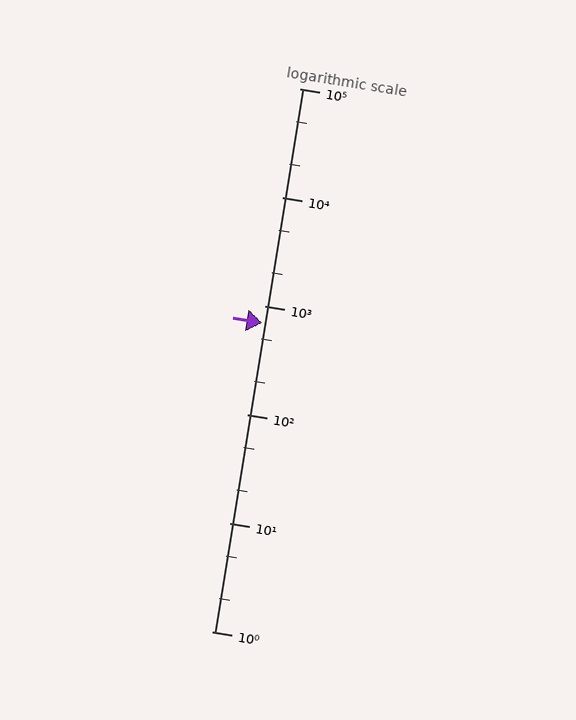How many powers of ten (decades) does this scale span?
The scale spans 5 decades, from 1 to 100000.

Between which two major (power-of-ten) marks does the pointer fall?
The pointer is between 100 and 1000.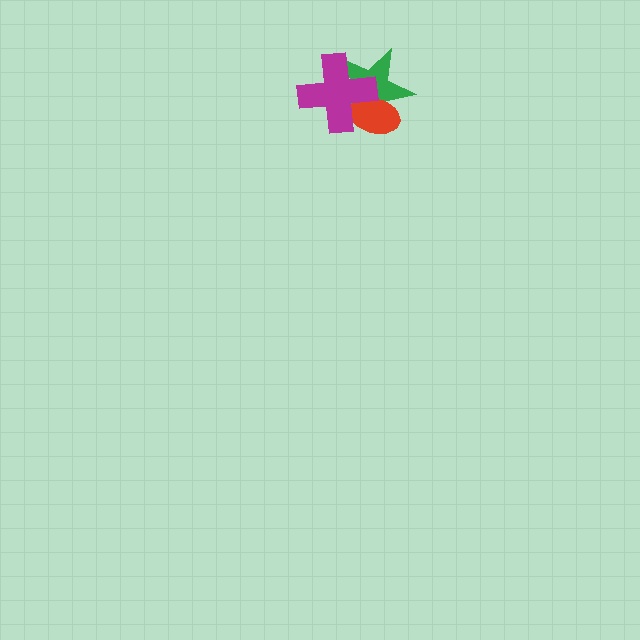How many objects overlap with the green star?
2 objects overlap with the green star.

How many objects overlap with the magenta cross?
2 objects overlap with the magenta cross.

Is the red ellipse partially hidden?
Yes, it is partially covered by another shape.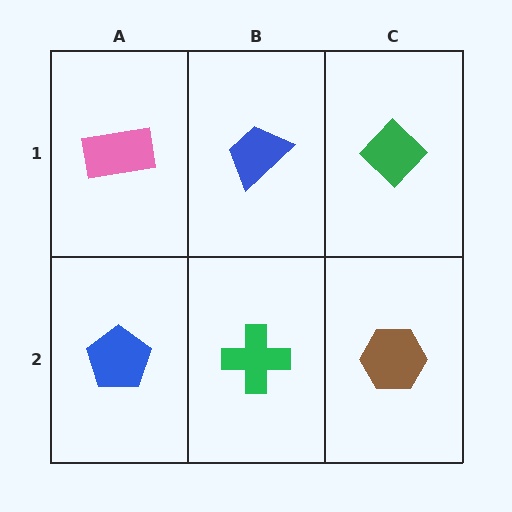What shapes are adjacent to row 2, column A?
A pink rectangle (row 1, column A), a green cross (row 2, column B).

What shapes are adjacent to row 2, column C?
A green diamond (row 1, column C), a green cross (row 2, column B).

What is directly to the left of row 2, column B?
A blue pentagon.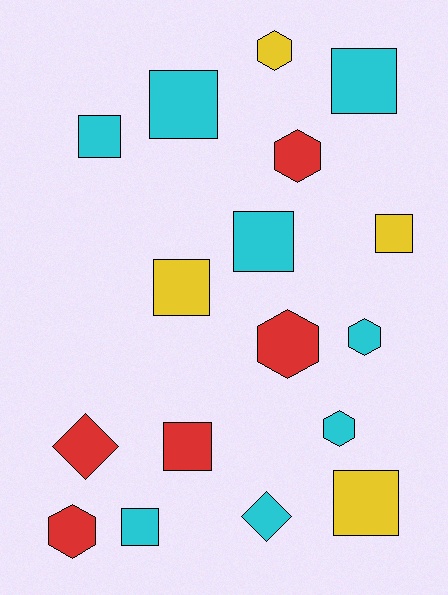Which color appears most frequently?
Cyan, with 8 objects.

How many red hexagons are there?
There are 3 red hexagons.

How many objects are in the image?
There are 17 objects.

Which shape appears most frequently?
Square, with 9 objects.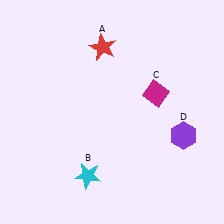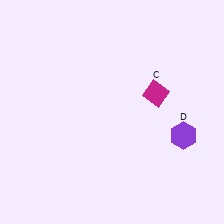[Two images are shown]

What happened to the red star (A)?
The red star (A) was removed in Image 2. It was in the top-left area of Image 1.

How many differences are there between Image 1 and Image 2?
There are 2 differences between the two images.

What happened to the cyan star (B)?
The cyan star (B) was removed in Image 2. It was in the bottom-left area of Image 1.